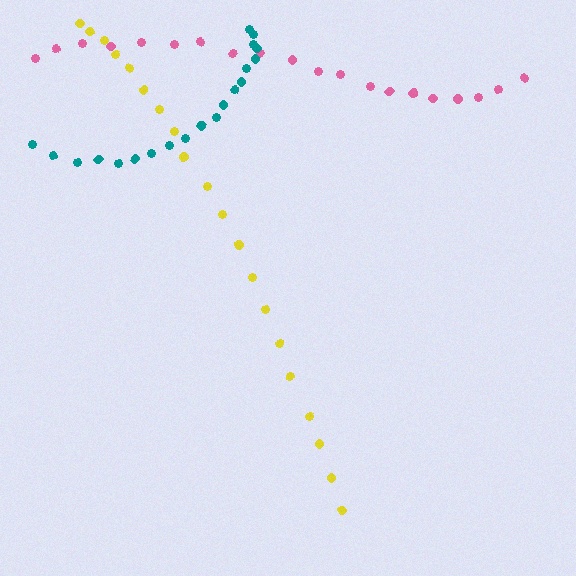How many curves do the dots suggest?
There are 3 distinct paths.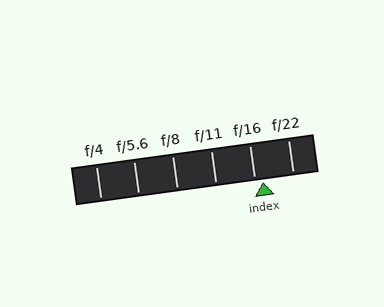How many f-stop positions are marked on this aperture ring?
There are 6 f-stop positions marked.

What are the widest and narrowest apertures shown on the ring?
The widest aperture shown is f/4 and the narrowest is f/22.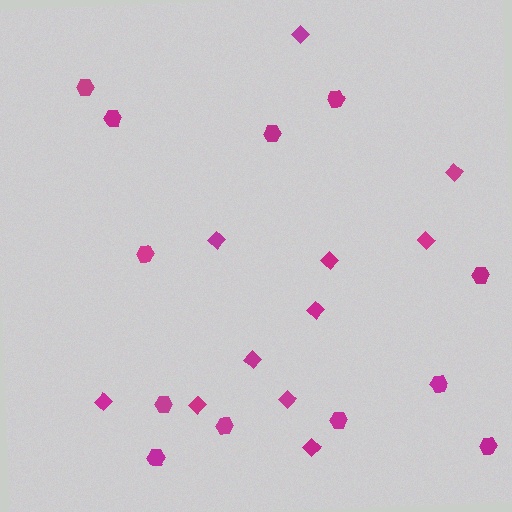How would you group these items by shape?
There are 2 groups: one group of diamonds (11) and one group of hexagons (12).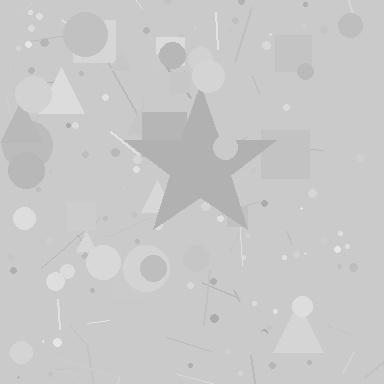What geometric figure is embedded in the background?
A star is embedded in the background.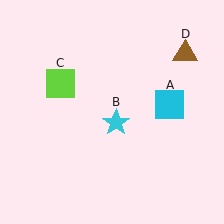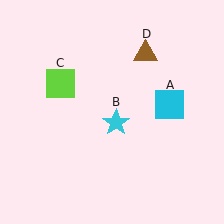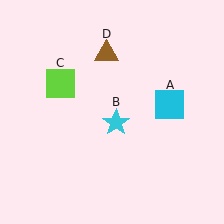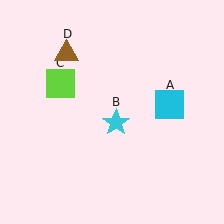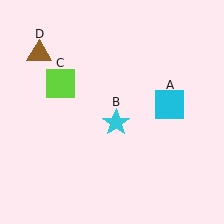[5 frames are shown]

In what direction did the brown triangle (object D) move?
The brown triangle (object D) moved left.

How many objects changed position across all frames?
1 object changed position: brown triangle (object D).